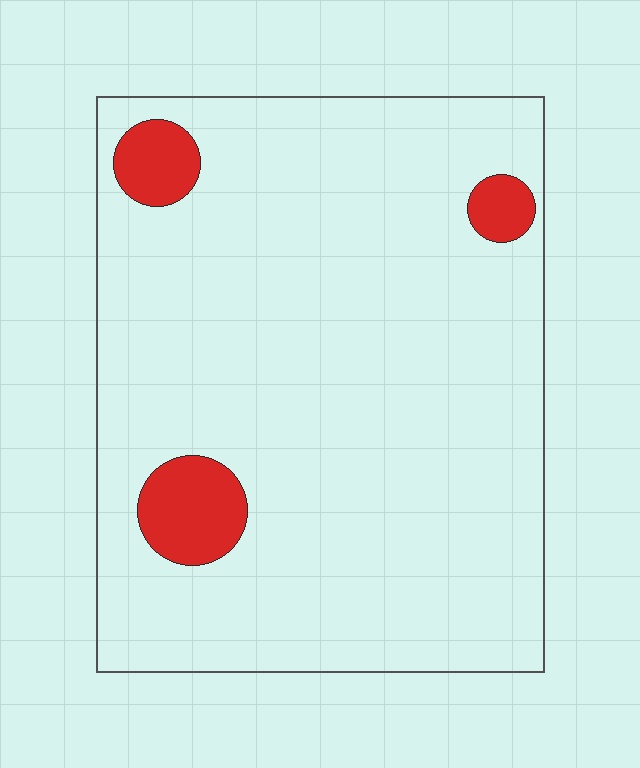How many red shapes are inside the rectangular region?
3.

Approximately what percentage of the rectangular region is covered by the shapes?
Approximately 10%.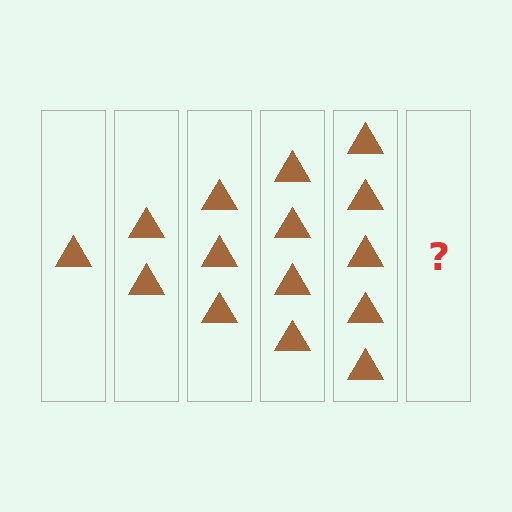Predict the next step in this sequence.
The next step is 6 triangles.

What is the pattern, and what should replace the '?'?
The pattern is that each step adds one more triangle. The '?' should be 6 triangles.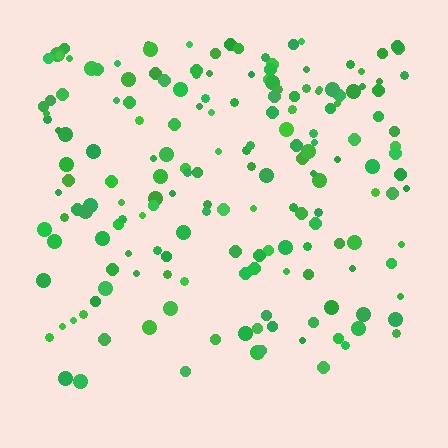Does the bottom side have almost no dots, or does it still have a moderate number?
Still a moderate number, just noticeably fewer than the top.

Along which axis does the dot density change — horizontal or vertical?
Vertical.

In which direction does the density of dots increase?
From bottom to top, with the top side densest.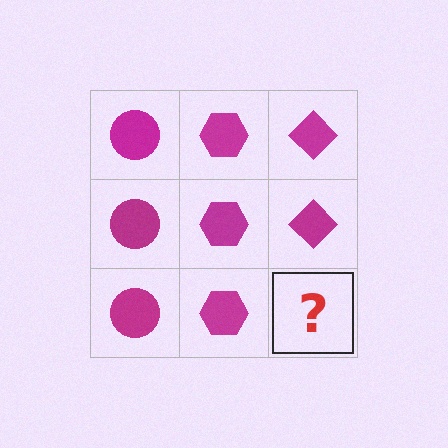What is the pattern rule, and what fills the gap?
The rule is that each column has a consistent shape. The gap should be filled with a magenta diamond.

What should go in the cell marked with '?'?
The missing cell should contain a magenta diamond.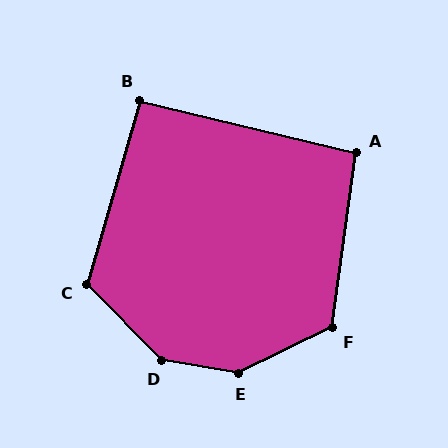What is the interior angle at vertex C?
Approximately 119 degrees (obtuse).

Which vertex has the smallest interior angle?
B, at approximately 92 degrees.